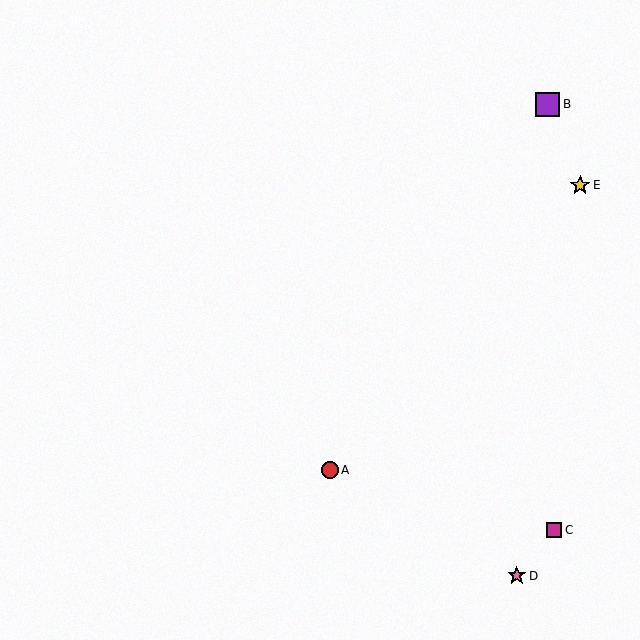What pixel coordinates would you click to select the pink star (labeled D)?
Click at (517, 576) to select the pink star D.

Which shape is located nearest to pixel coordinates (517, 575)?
The pink star (labeled D) at (517, 576) is nearest to that location.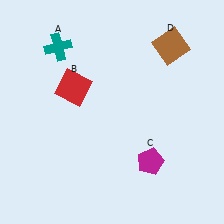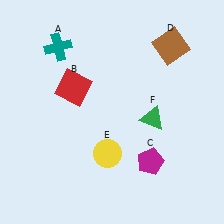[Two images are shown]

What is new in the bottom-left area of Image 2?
A yellow circle (E) was added in the bottom-left area of Image 2.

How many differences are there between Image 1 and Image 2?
There are 2 differences between the two images.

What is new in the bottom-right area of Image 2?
A green triangle (F) was added in the bottom-right area of Image 2.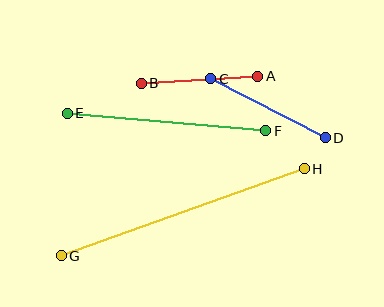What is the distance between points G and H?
The distance is approximately 258 pixels.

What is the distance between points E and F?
The distance is approximately 199 pixels.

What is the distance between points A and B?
The distance is approximately 116 pixels.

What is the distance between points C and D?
The distance is approximately 129 pixels.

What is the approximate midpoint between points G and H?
The midpoint is at approximately (183, 212) pixels.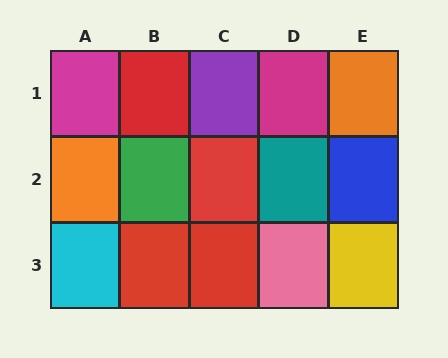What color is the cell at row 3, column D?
Pink.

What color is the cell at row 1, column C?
Purple.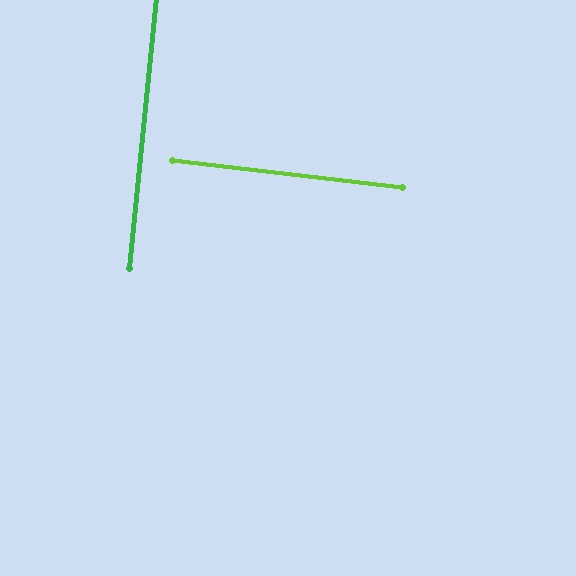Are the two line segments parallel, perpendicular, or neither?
Perpendicular — they meet at approximately 89°.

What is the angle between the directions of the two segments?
Approximately 89 degrees.